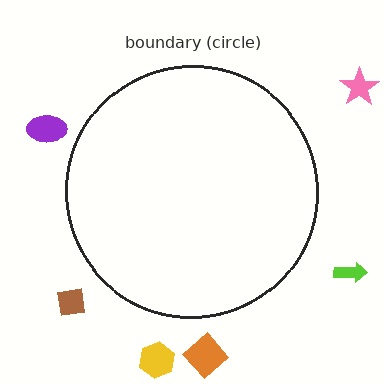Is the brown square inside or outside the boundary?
Outside.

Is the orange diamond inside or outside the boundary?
Outside.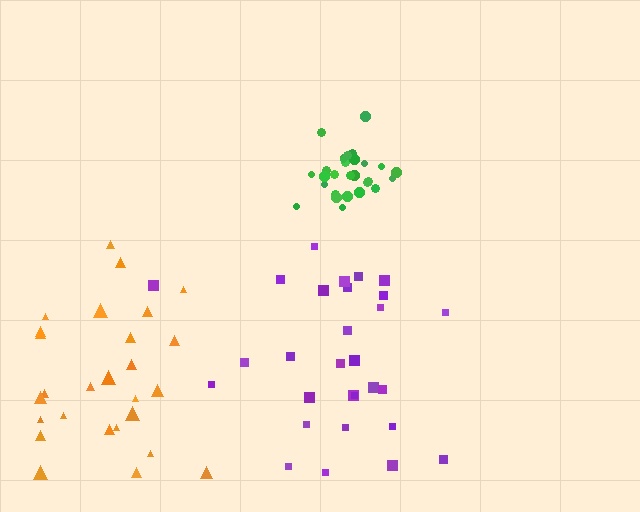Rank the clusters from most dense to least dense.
green, purple, orange.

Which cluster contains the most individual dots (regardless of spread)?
Purple (29).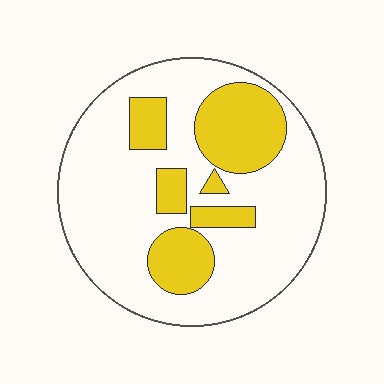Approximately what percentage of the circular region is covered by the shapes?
Approximately 25%.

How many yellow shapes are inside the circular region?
6.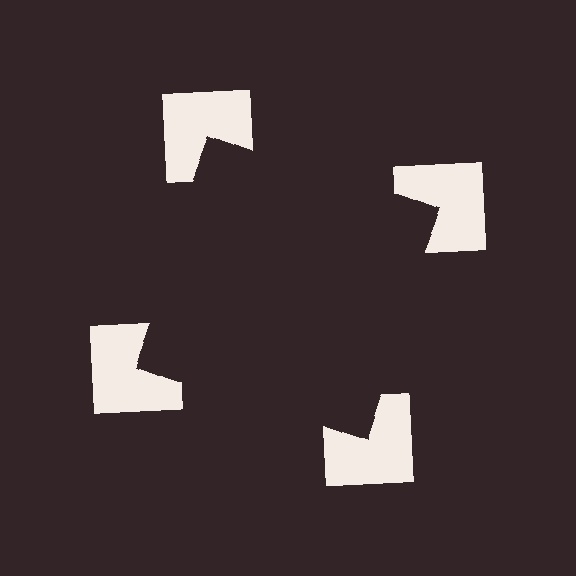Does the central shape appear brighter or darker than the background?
It typically appears slightly darker than the background, even though no actual brightness change is drawn.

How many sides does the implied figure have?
4 sides.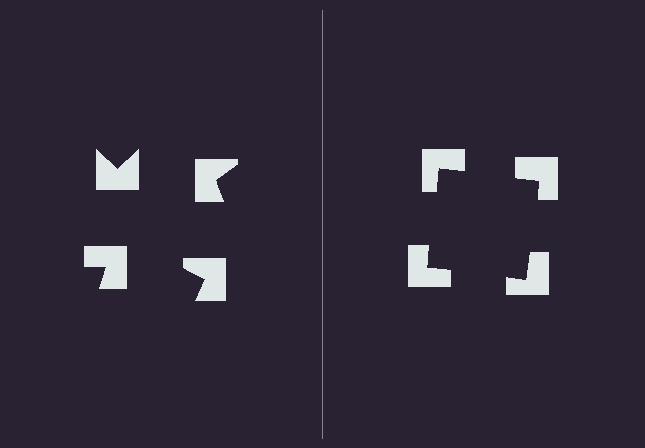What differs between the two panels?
The notched squares are positioned identically on both sides; only the wedge orientations differ. On the right they align to a square; on the left they are misaligned.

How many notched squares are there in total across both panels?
8 — 4 on each side.